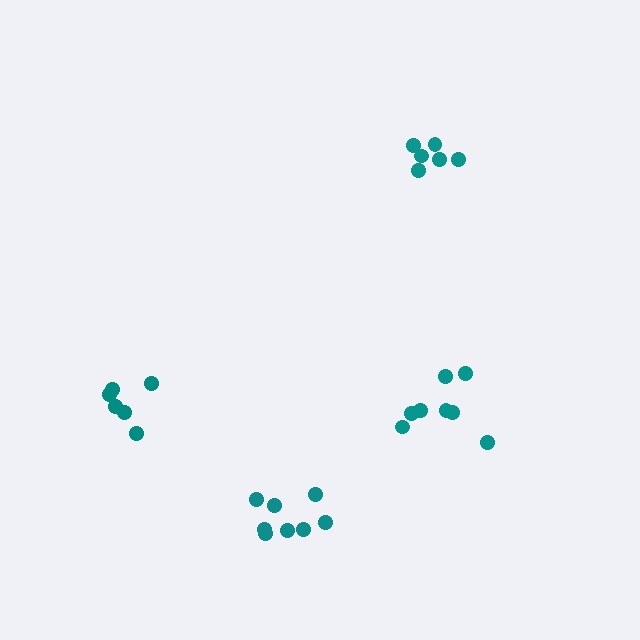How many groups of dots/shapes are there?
There are 4 groups.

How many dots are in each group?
Group 1: 8 dots, Group 2: 6 dots, Group 3: 8 dots, Group 4: 6 dots (28 total).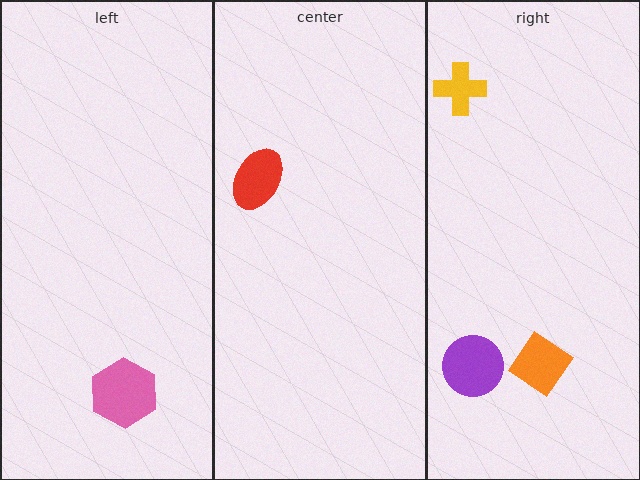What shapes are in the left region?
The pink hexagon.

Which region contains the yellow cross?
The right region.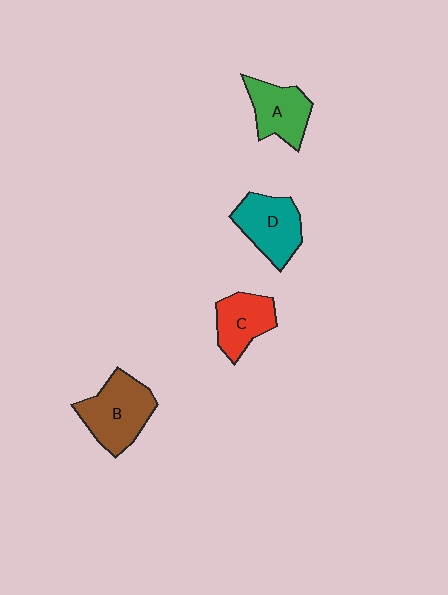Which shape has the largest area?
Shape B (brown).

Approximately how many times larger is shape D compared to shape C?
Approximately 1.2 times.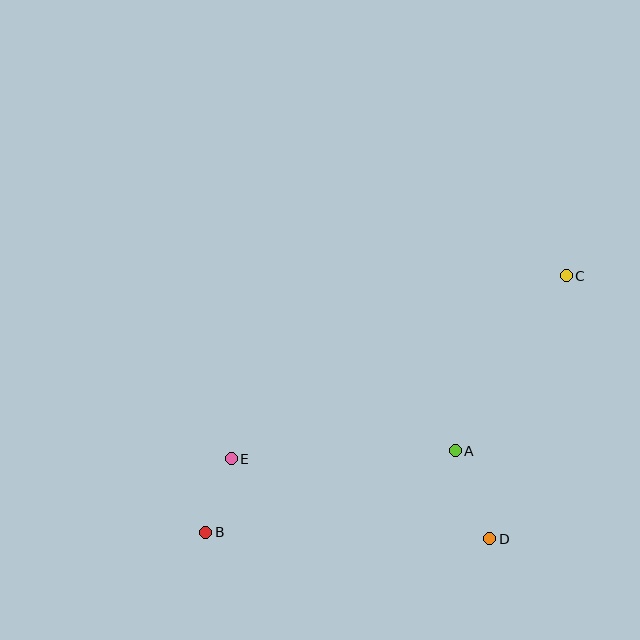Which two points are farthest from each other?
Points B and C are farthest from each other.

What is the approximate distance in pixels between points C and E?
The distance between C and E is approximately 382 pixels.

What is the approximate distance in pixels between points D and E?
The distance between D and E is approximately 270 pixels.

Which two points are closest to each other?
Points B and E are closest to each other.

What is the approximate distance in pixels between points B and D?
The distance between B and D is approximately 284 pixels.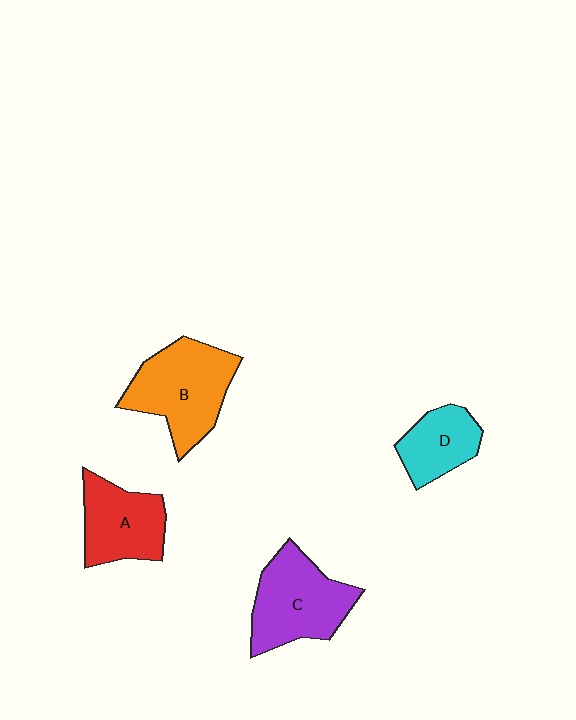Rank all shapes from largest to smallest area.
From largest to smallest: B (orange), C (purple), A (red), D (cyan).